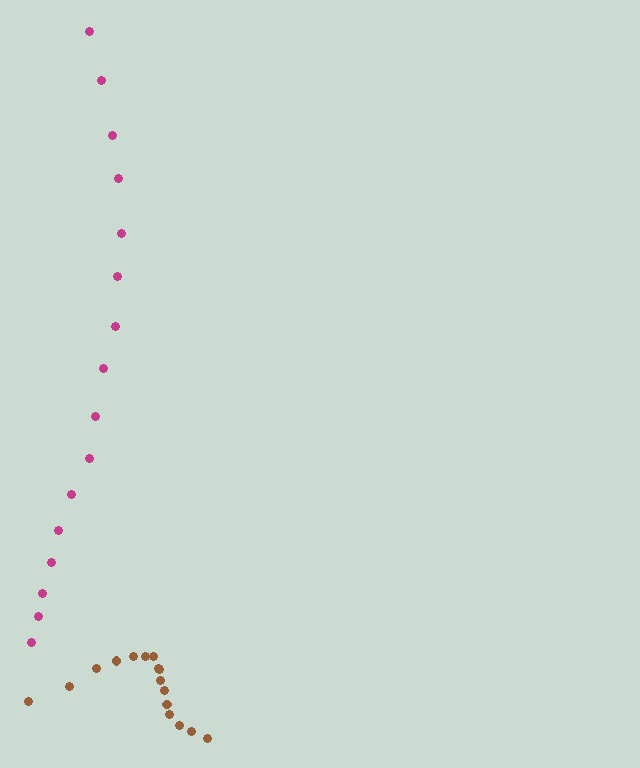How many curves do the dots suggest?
There are 2 distinct paths.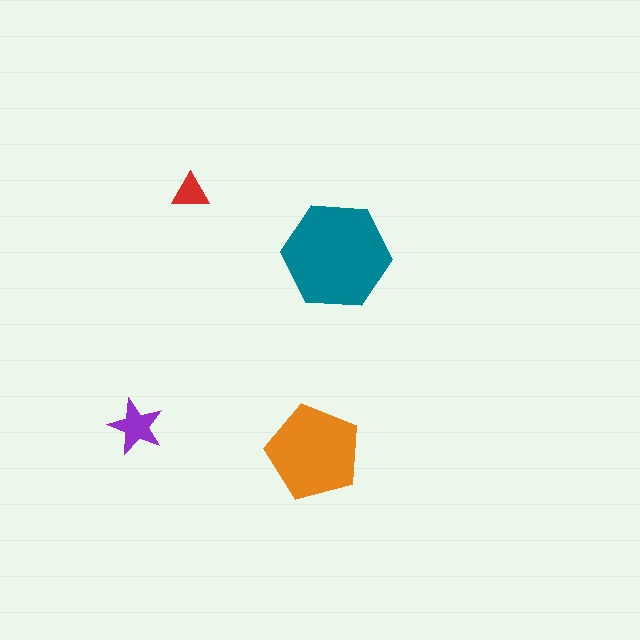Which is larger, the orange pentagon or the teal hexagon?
The teal hexagon.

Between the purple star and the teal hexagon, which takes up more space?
The teal hexagon.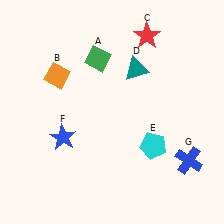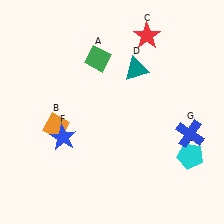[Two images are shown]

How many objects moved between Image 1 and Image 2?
3 objects moved between the two images.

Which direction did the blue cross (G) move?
The blue cross (G) moved up.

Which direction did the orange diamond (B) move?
The orange diamond (B) moved down.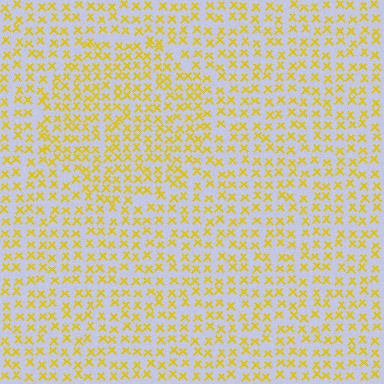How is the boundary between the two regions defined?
The boundary is defined by a change in element density (approximately 1.4x ratio). All elements are the same color, size, and shape.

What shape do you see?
I see a circle.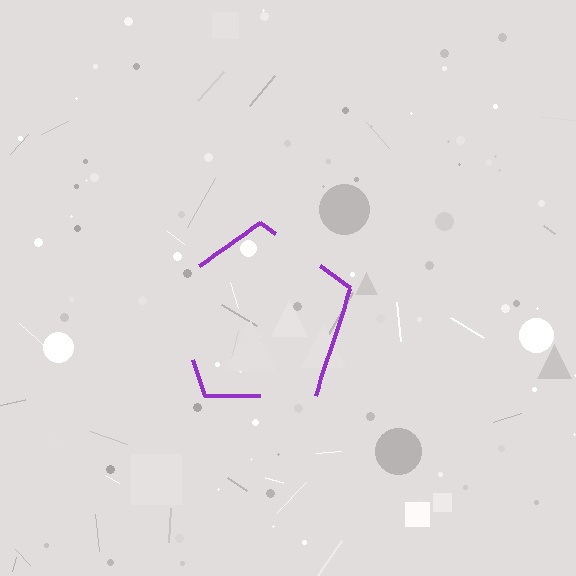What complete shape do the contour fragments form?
The contour fragments form a pentagon.